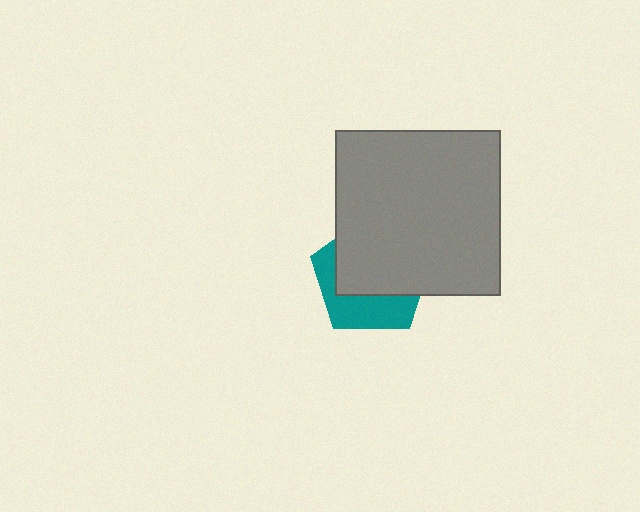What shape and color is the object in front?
The object in front is a gray square.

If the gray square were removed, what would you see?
You would see the complete teal pentagon.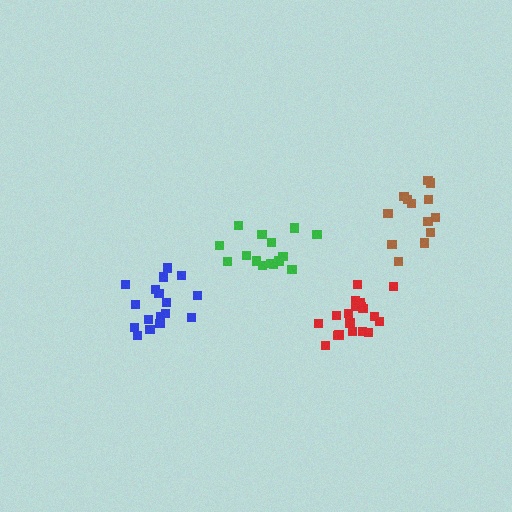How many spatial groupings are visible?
There are 4 spatial groupings.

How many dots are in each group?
Group 1: 17 dots, Group 2: 19 dots, Group 3: 13 dots, Group 4: 16 dots (65 total).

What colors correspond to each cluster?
The clusters are colored: blue, red, brown, green.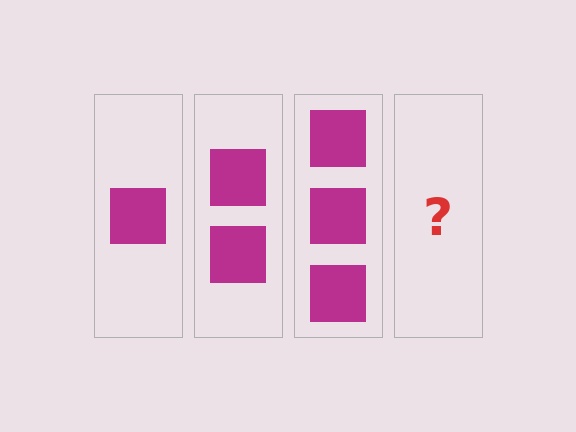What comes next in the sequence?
The next element should be 4 squares.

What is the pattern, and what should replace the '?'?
The pattern is that each step adds one more square. The '?' should be 4 squares.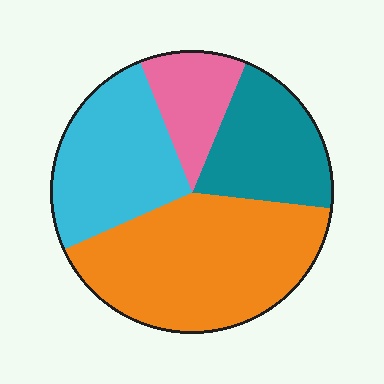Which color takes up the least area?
Pink, at roughly 10%.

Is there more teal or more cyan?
Cyan.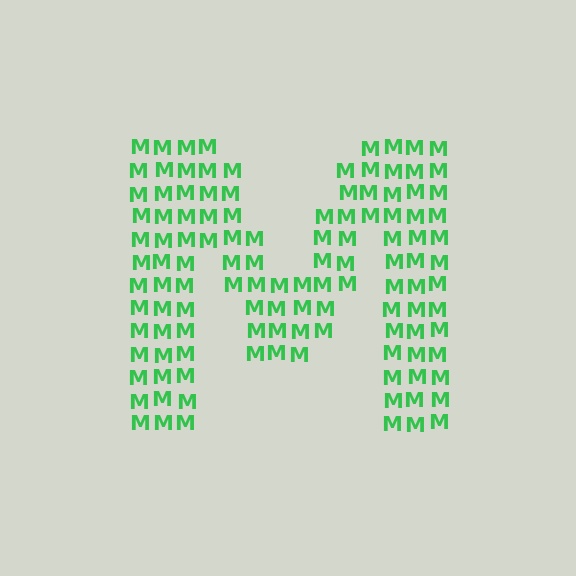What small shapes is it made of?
It is made of small letter M's.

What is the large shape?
The large shape is the letter M.